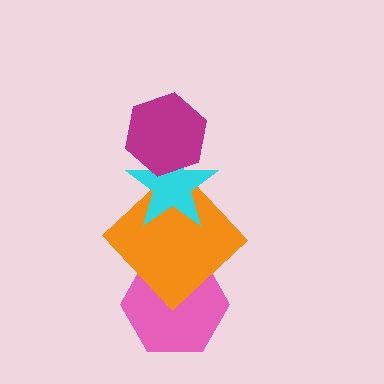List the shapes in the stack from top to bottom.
From top to bottom: the magenta hexagon, the cyan star, the orange diamond, the pink hexagon.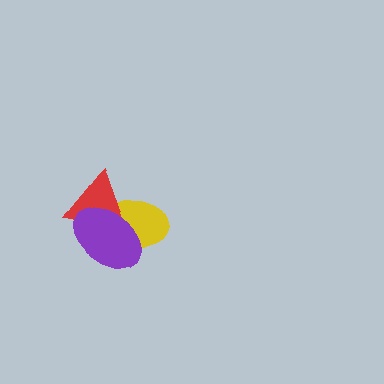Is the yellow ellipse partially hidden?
Yes, it is partially covered by another shape.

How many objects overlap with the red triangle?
2 objects overlap with the red triangle.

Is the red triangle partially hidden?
Yes, it is partially covered by another shape.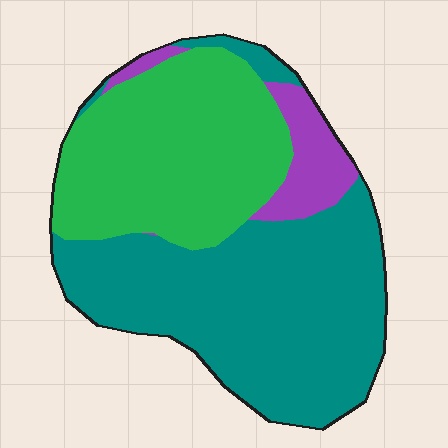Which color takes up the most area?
Teal, at roughly 55%.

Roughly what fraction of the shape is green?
Green takes up about three eighths (3/8) of the shape.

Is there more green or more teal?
Teal.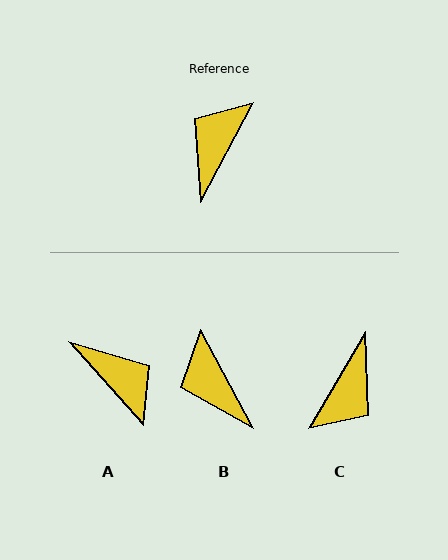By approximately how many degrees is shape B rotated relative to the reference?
Approximately 56 degrees counter-clockwise.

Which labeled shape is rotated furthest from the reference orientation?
C, about 178 degrees away.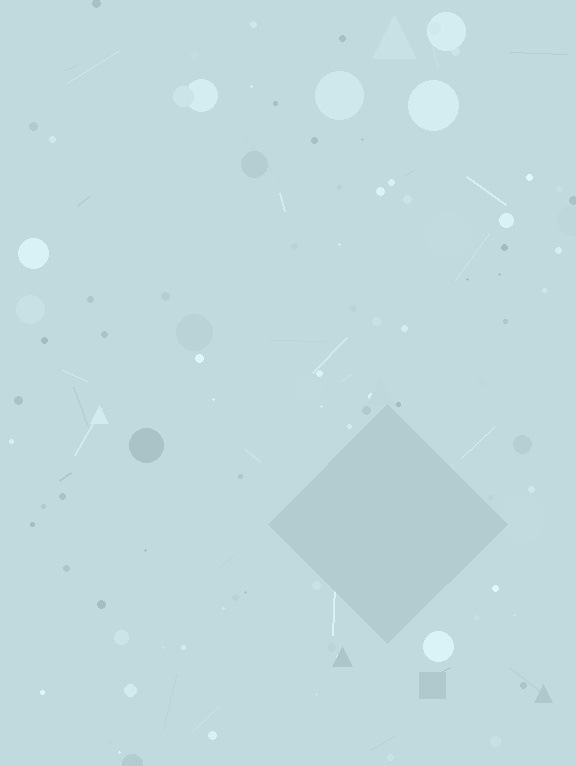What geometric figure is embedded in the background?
A diamond is embedded in the background.